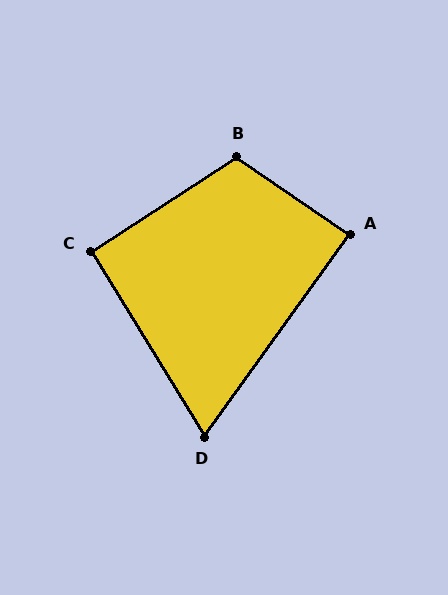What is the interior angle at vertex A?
Approximately 88 degrees (approximately right).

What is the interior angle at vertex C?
Approximately 92 degrees (approximately right).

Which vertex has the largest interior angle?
B, at approximately 113 degrees.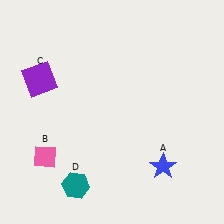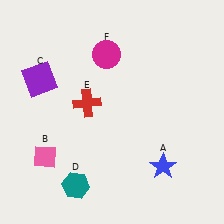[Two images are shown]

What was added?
A red cross (E), a magenta circle (F) were added in Image 2.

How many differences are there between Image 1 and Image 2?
There are 2 differences between the two images.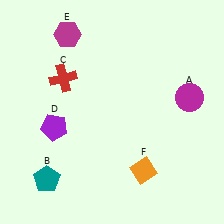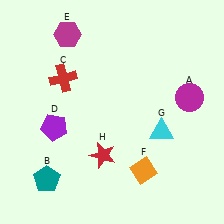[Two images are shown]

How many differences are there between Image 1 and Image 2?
There are 2 differences between the two images.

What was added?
A cyan triangle (G), a red star (H) were added in Image 2.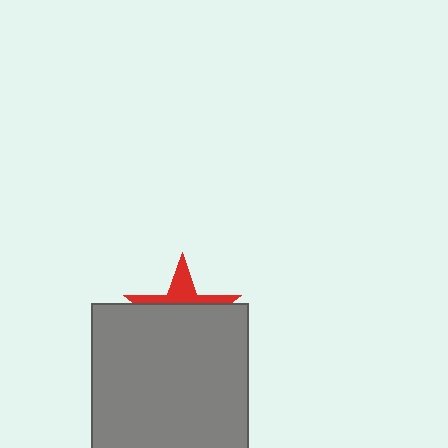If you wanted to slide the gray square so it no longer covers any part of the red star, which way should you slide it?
Slide it down — that is the most direct way to separate the two shapes.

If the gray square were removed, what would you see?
You would see the complete red star.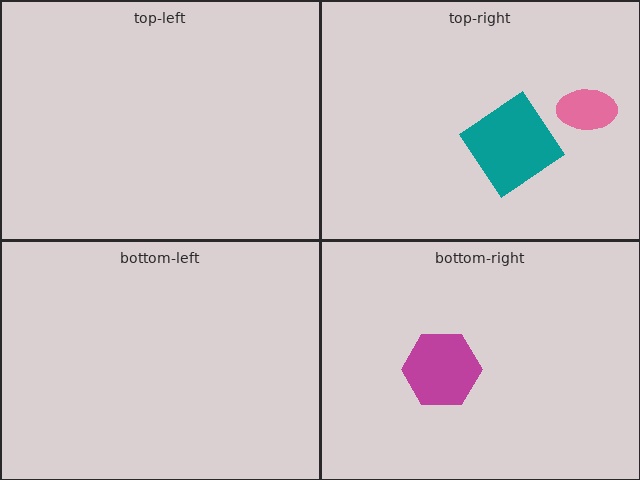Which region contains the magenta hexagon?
The bottom-right region.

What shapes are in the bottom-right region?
The magenta hexagon.